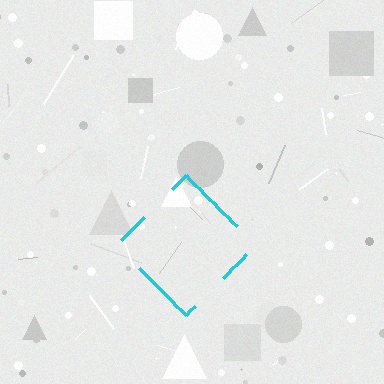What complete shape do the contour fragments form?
The contour fragments form a diamond.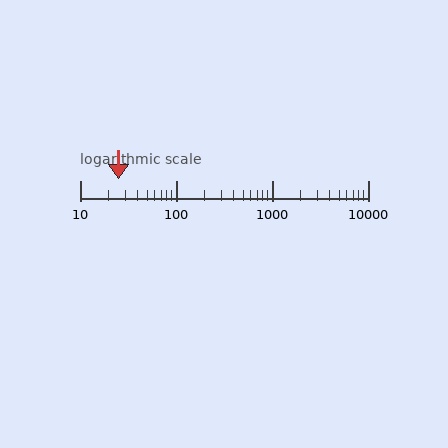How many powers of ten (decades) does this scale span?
The scale spans 3 decades, from 10 to 10000.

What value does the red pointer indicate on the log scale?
The pointer indicates approximately 25.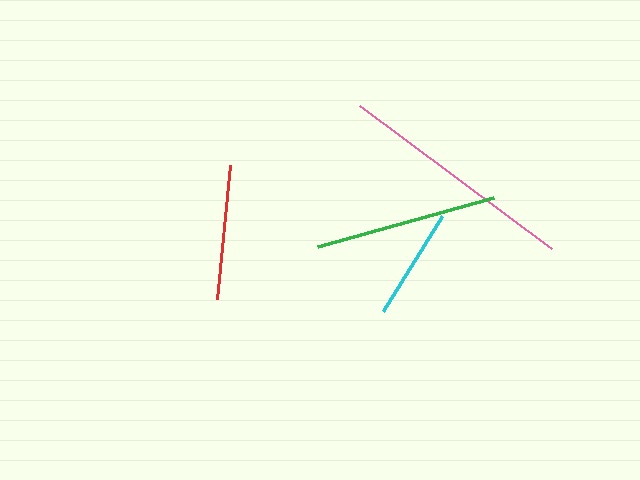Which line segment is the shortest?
The cyan line is the shortest at approximately 111 pixels.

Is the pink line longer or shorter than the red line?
The pink line is longer than the red line.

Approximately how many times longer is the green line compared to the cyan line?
The green line is approximately 1.6 times the length of the cyan line.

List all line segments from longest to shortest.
From longest to shortest: pink, green, red, cyan.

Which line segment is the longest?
The pink line is the longest at approximately 239 pixels.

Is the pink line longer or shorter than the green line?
The pink line is longer than the green line.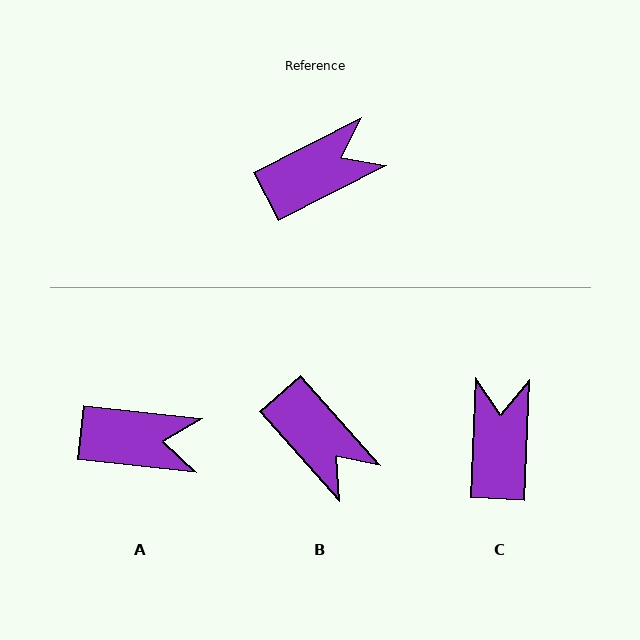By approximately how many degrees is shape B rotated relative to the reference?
Approximately 75 degrees clockwise.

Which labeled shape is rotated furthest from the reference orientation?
B, about 75 degrees away.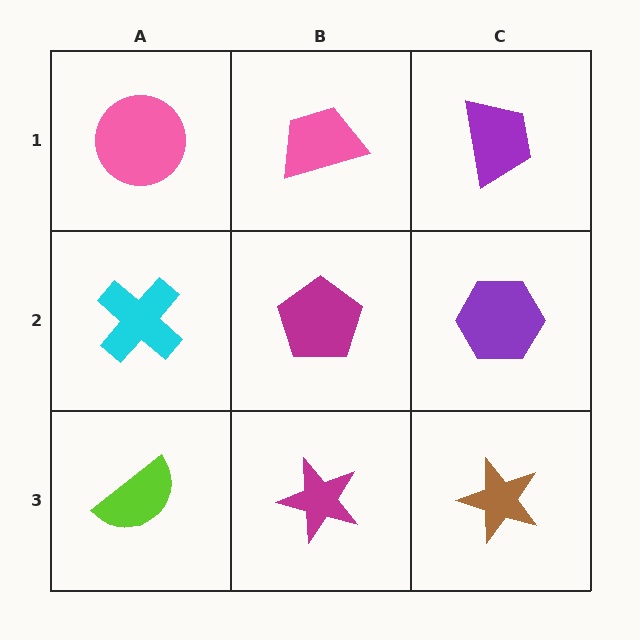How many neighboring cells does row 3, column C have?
2.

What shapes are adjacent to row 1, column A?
A cyan cross (row 2, column A), a pink trapezoid (row 1, column B).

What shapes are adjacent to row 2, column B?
A pink trapezoid (row 1, column B), a magenta star (row 3, column B), a cyan cross (row 2, column A), a purple hexagon (row 2, column C).